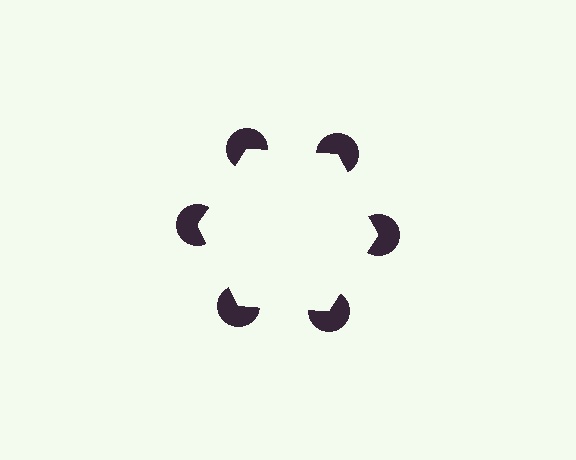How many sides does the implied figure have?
6 sides.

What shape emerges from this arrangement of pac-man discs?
An illusory hexagon — its edges are inferred from the aligned wedge cuts in the pac-man discs, not physically drawn.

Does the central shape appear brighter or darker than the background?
It typically appears slightly brighter than the background, even though no actual brightness change is drawn.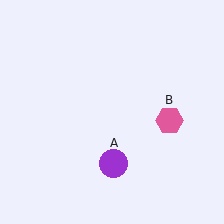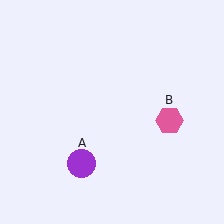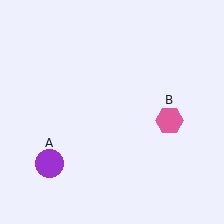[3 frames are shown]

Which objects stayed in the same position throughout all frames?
Pink hexagon (object B) remained stationary.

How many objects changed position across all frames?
1 object changed position: purple circle (object A).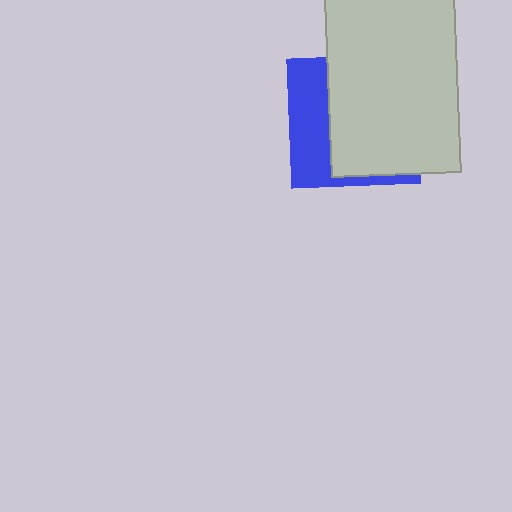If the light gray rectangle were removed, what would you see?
You would see the complete blue square.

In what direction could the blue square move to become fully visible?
The blue square could move left. That would shift it out from behind the light gray rectangle entirely.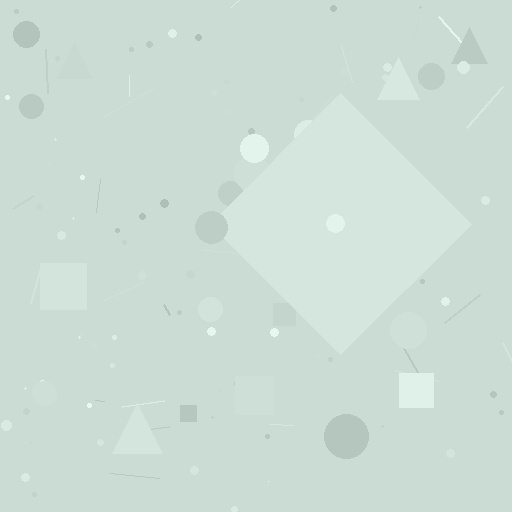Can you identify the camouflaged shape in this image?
The camouflaged shape is a diamond.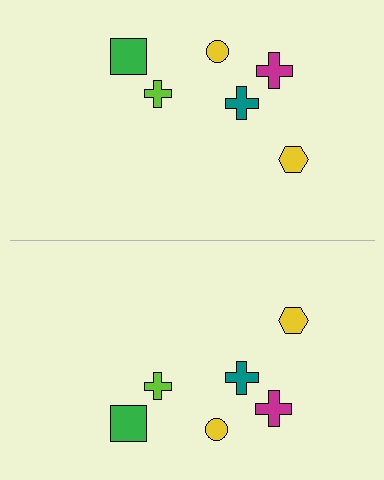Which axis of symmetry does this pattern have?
The pattern has a horizontal axis of symmetry running through the center of the image.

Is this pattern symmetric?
Yes, this pattern has bilateral (reflection) symmetry.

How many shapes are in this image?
There are 12 shapes in this image.